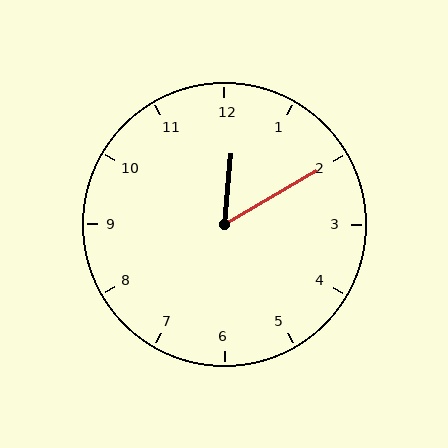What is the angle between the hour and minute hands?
Approximately 55 degrees.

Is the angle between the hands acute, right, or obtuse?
It is acute.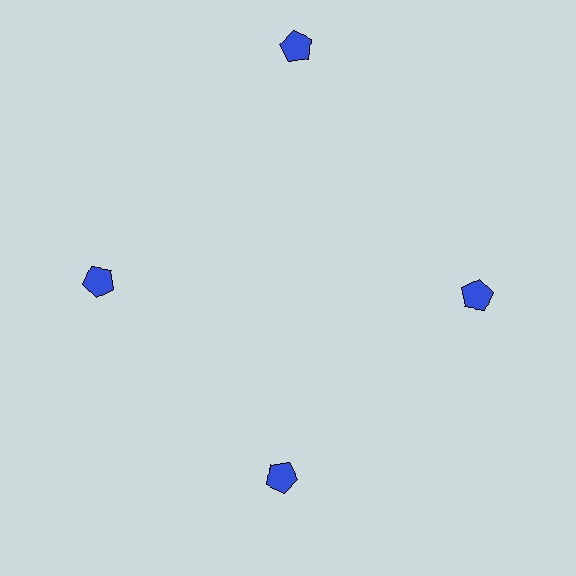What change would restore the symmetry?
The symmetry would be restored by moving it inward, back onto the ring so that all 4 pentagons sit at equal angles and equal distance from the center.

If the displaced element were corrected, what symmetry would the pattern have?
It would have 4-fold rotational symmetry — the pattern would map onto itself every 90 degrees.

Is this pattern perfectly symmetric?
No. The 4 blue pentagons are arranged in a ring, but one element near the 12 o'clock position is pushed outward from the center, breaking the 4-fold rotational symmetry.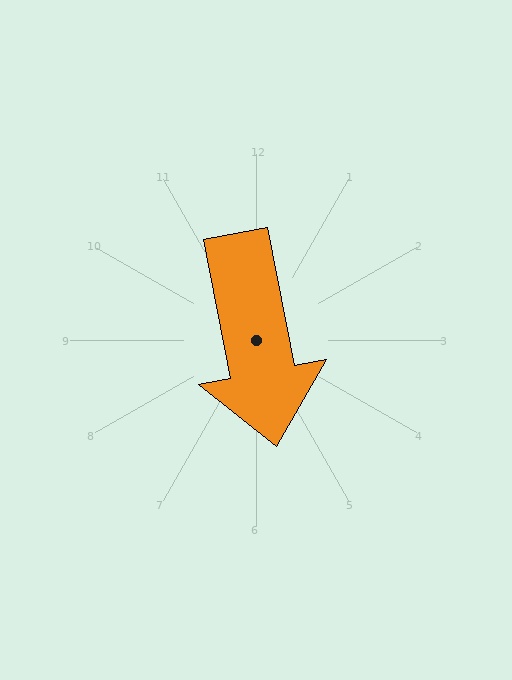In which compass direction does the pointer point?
South.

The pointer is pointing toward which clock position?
Roughly 6 o'clock.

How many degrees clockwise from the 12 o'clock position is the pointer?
Approximately 169 degrees.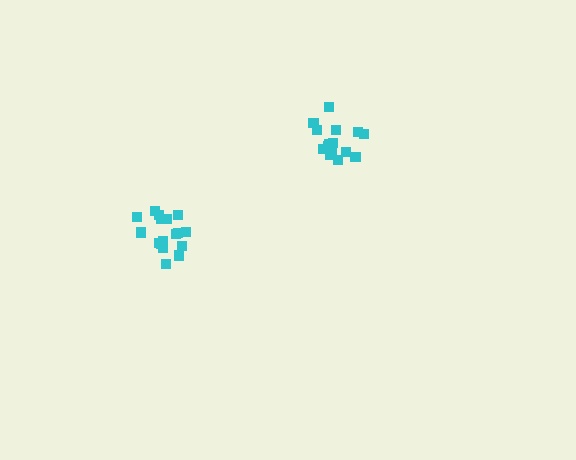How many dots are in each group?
Group 1: 17 dots, Group 2: 15 dots (32 total).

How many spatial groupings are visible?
There are 2 spatial groupings.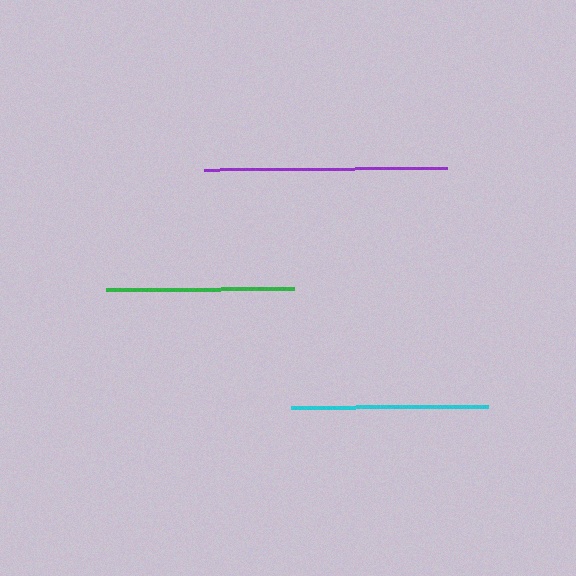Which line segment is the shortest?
The green line is the shortest at approximately 188 pixels.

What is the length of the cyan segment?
The cyan segment is approximately 197 pixels long.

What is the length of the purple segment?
The purple segment is approximately 243 pixels long.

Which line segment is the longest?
The purple line is the longest at approximately 243 pixels.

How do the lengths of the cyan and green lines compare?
The cyan and green lines are approximately the same length.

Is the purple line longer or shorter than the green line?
The purple line is longer than the green line.